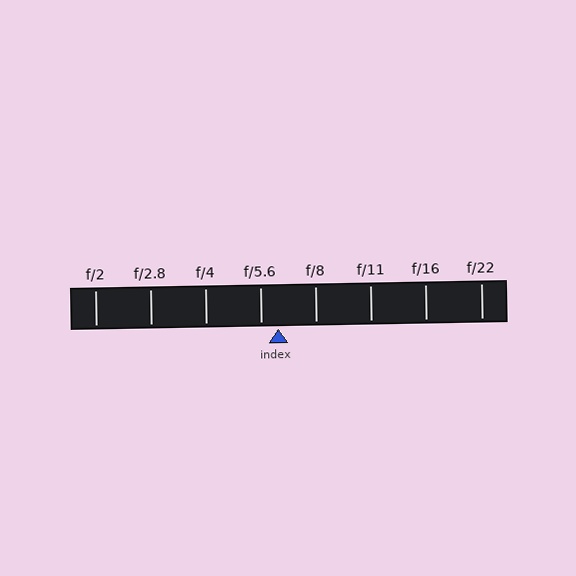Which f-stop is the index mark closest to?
The index mark is closest to f/5.6.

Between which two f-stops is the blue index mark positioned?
The index mark is between f/5.6 and f/8.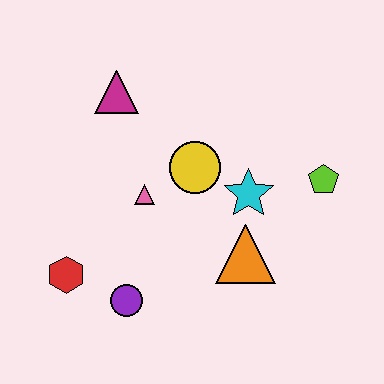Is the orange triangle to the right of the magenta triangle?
Yes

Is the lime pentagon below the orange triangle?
No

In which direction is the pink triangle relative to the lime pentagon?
The pink triangle is to the left of the lime pentagon.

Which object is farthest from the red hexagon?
The lime pentagon is farthest from the red hexagon.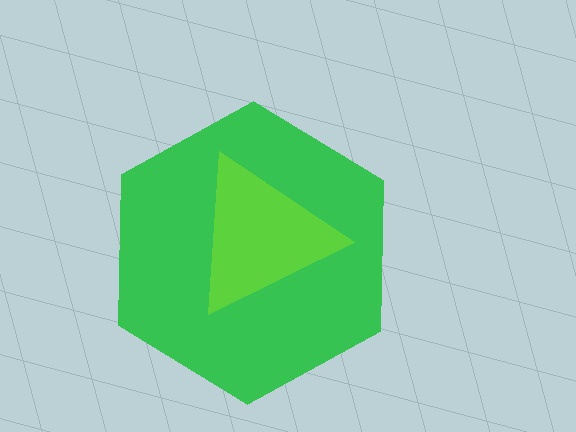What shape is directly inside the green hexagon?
The lime triangle.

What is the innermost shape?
The lime triangle.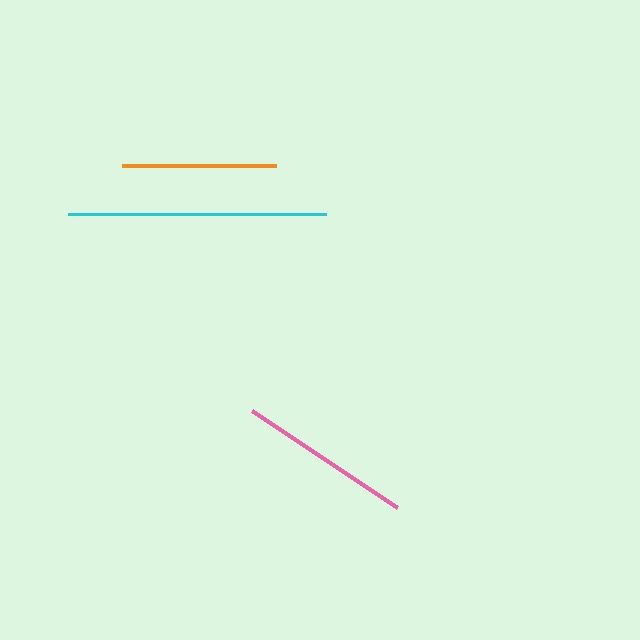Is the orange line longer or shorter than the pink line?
The pink line is longer than the orange line.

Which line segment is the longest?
The cyan line is the longest at approximately 258 pixels.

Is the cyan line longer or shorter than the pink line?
The cyan line is longer than the pink line.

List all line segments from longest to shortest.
From longest to shortest: cyan, pink, orange.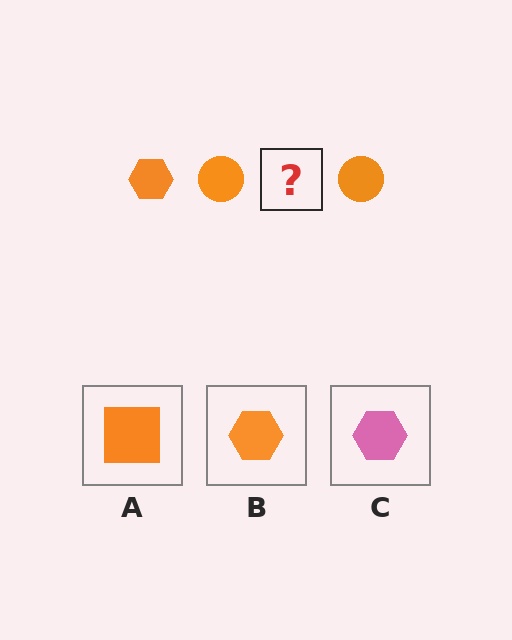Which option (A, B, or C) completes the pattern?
B.